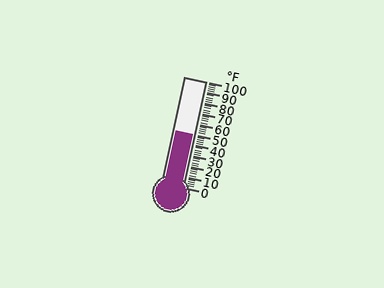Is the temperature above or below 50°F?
The temperature is at 50°F.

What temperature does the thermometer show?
The thermometer shows approximately 50°F.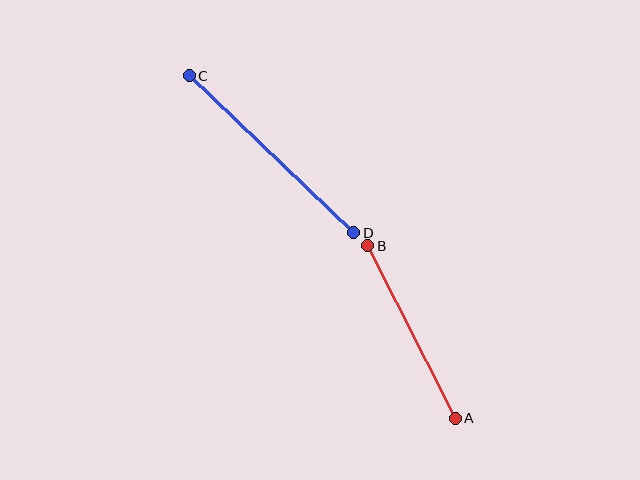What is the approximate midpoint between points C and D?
The midpoint is at approximately (272, 154) pixels.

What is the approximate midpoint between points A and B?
The midpoint is at approximately (412, 332) pixels.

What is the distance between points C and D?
The distance is approximately 228 pixels.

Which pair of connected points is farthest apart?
Points C and D are farthest apart.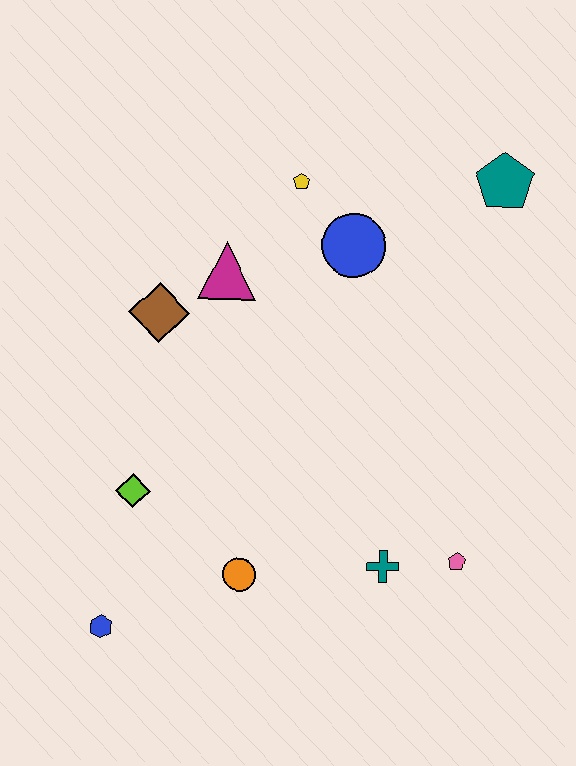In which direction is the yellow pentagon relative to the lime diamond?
The yellow pentagon is above the lime diamond.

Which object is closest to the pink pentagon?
The teal cross is closest to the pink pentagon.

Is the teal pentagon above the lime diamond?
Yes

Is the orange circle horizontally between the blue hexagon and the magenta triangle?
No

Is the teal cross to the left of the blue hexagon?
No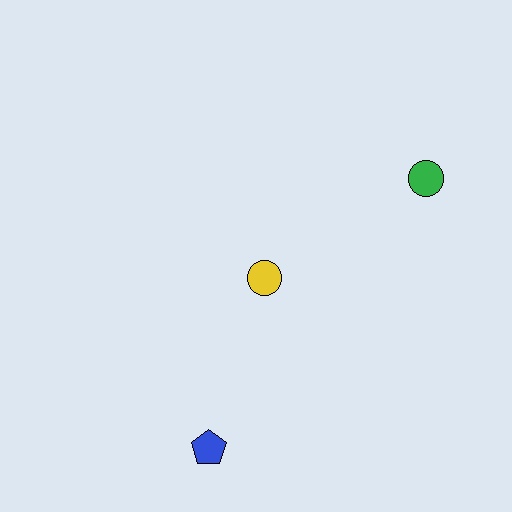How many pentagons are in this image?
There is 1 pentagon.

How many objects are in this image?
There are 3 objects.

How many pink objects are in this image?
There are no pink objects.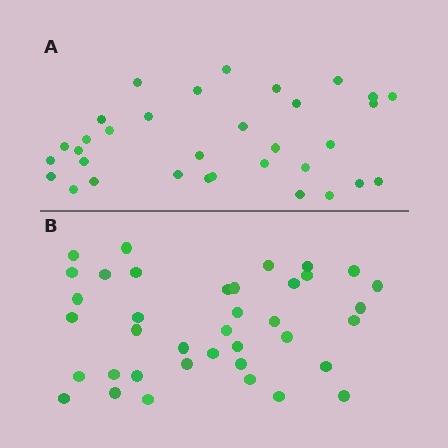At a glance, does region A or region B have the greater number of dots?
Region B (the bottom region) has more dots.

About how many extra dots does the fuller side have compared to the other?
Region B has about 5 more dots than region A.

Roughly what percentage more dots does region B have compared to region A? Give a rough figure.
About 15% more.